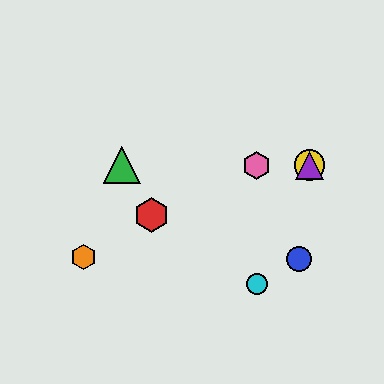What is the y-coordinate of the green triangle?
The green triangle is at y≈165.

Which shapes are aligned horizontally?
The green triangle, the yellow circle, the purple triangle, the pink hexagon are aligned horizontally.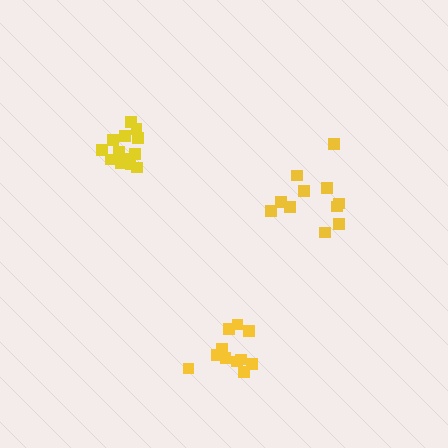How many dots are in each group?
Group 1: 14 dots, Group 2: 11 dots, Group 3: 11 dots (36 total).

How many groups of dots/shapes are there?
There are 3 groups.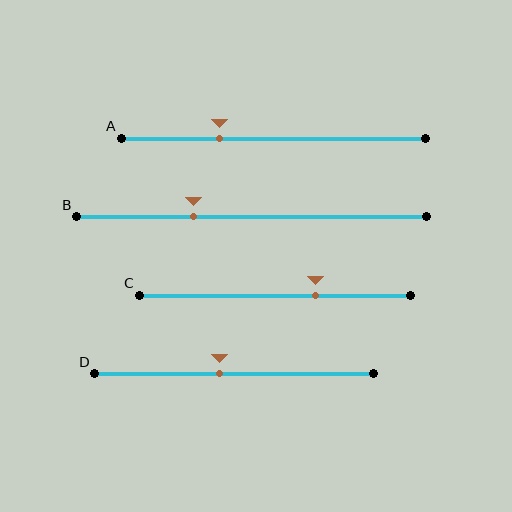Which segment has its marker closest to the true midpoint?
Segment D has its marker closest to the true midpoint.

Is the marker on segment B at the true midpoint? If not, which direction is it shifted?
No, the marker on segment B is shifted to the left by about 17% of the segment length.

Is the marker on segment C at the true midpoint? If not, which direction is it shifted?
No, the marker on segment C is shifted to the right by about 15% of the segment length.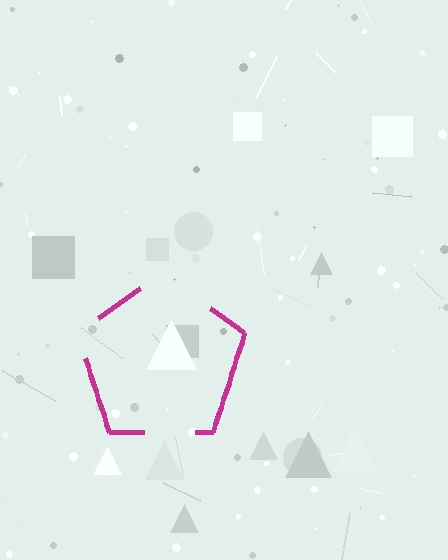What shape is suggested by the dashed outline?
The dashed outline suggests a pentagon.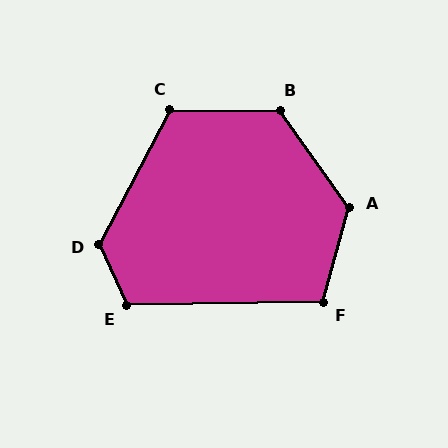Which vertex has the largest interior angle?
A, at approximately 129 degrees.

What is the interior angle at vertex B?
Approximately 126 degrees (obtuse).